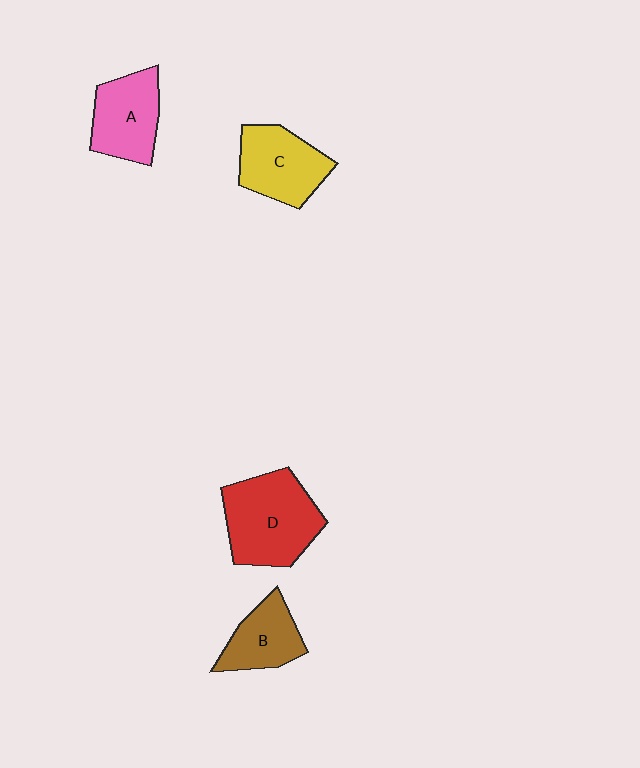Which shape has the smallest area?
Shape B (brown).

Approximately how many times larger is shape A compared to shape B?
Approximately 1.2 times.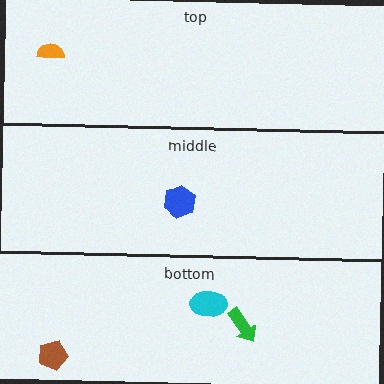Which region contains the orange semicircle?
The top region.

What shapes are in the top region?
The orange semicircle.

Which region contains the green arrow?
The bottom region.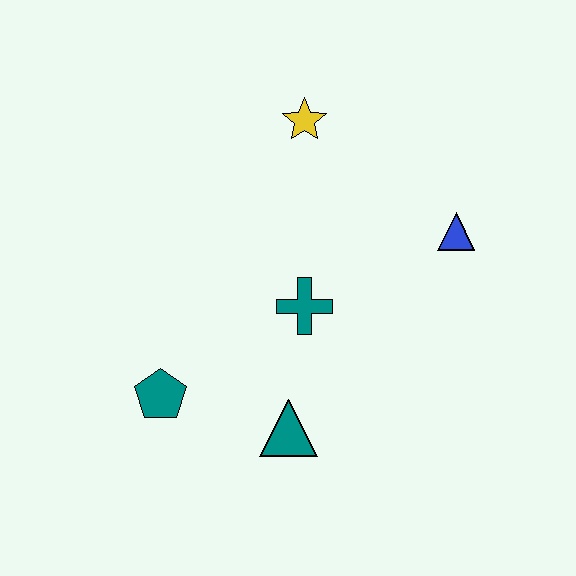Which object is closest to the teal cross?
The teal triangle is closest to the teal cross.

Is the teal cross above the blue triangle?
No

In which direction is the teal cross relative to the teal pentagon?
The teal cross is to the right of the teal pentagon.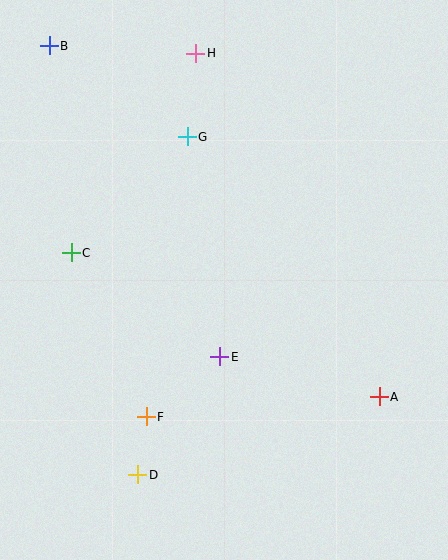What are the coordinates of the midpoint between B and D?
The midpoint between B and D is at (94, 260).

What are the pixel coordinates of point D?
Point D is at (138, 475).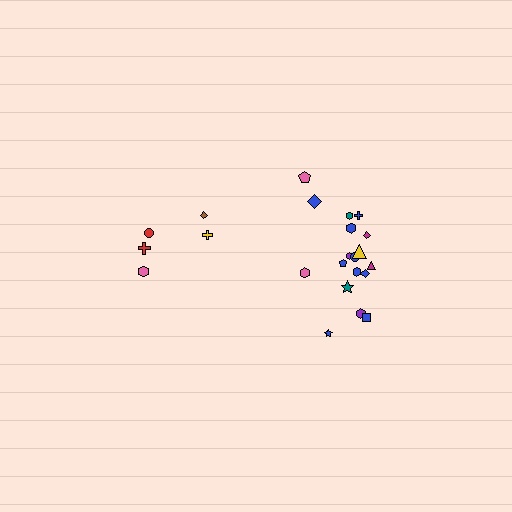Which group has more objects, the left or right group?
The right group.